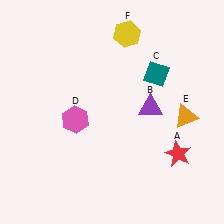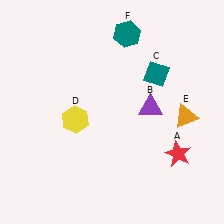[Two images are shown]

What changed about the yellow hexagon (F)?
In Image 1, F is yellow. In Image 2, it changed to teal.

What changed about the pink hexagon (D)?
In Image 1, D is pink. In Image 2, it changed to yellow.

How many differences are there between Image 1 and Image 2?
There are 2 differences between the two images.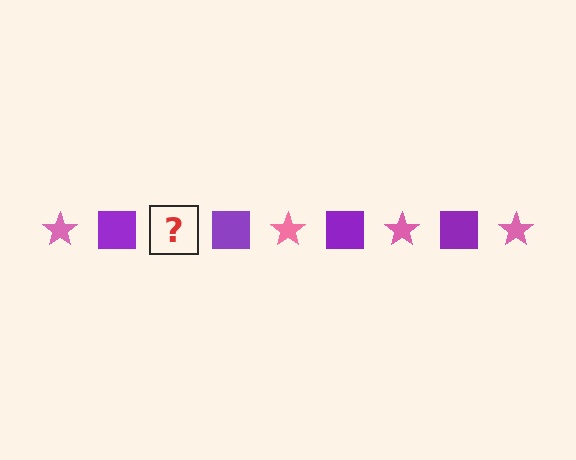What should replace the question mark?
The question mark should be replaced with a pink star.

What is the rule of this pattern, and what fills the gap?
The rule is that the pattern alternates between pink star and purple square. The gap should be filled with a pink star.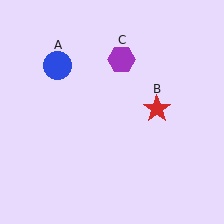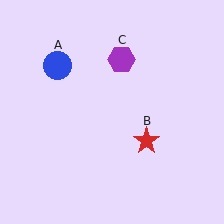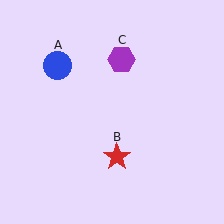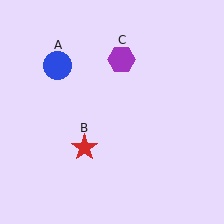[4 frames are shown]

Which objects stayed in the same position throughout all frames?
Blue circle (object A) and purple hexagon (object C) remained stationary.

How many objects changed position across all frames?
1 object changed position: red star (object B).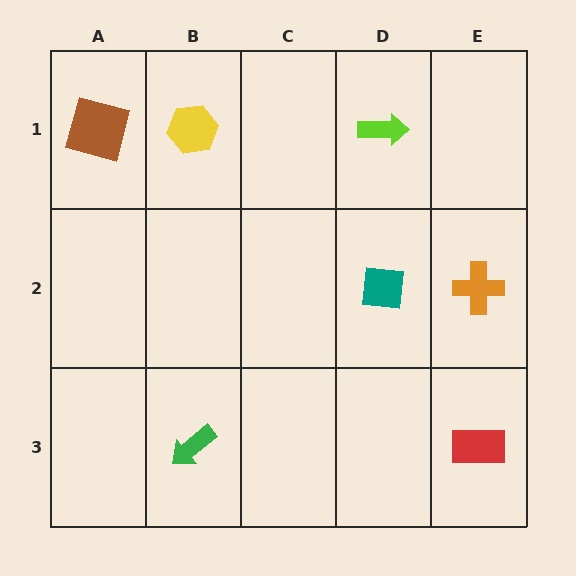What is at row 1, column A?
A brown square.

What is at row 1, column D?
A lime arrow.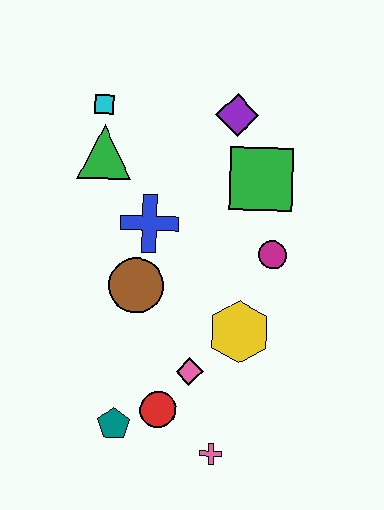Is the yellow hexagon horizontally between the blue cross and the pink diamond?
No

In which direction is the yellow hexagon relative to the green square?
The yellow hexagon is below the green square.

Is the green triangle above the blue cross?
Yes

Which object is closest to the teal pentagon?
The red circle is closest to the teal pentagon.